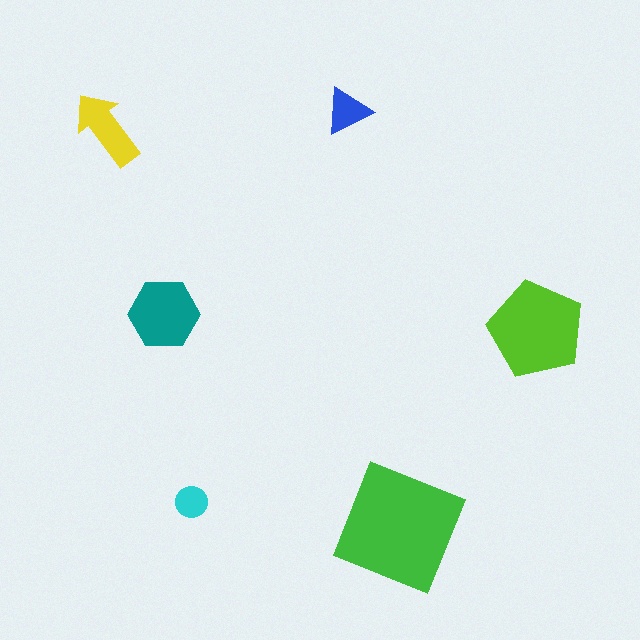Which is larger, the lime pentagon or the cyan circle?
The lime pentagon.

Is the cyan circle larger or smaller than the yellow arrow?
Smaller.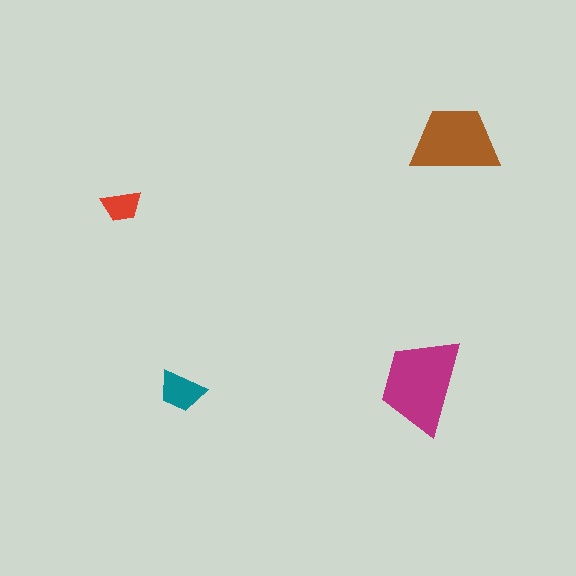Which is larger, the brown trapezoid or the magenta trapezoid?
The magenta one.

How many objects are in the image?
There are 4 objects in the image.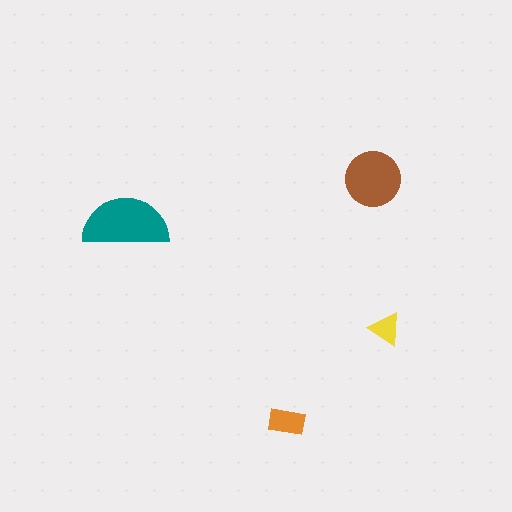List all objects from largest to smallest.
The teal semicircle, the brown circle, the orange rectangle, the yellow triangle.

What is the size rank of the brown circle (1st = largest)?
2nd.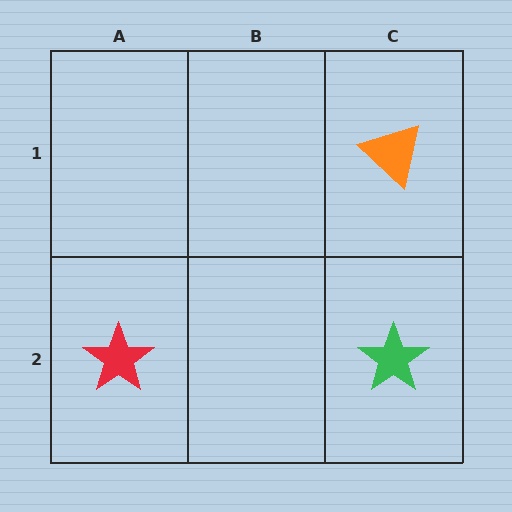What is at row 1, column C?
An orange triangle.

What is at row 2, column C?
A green star.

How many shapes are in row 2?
2 shapes.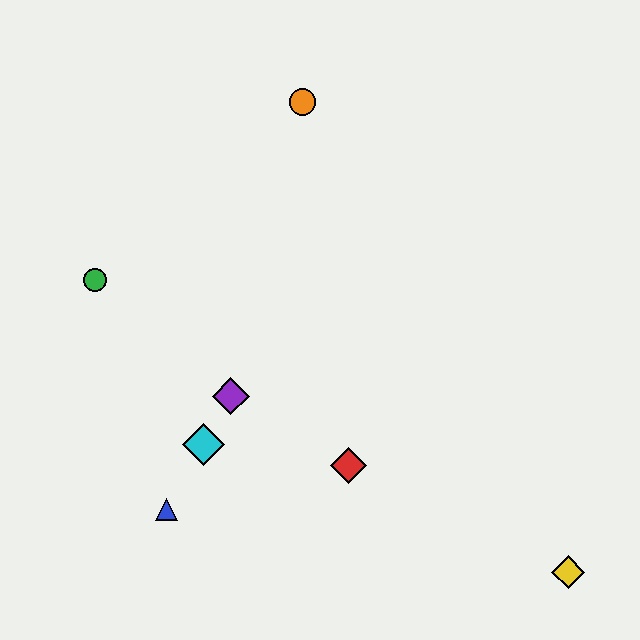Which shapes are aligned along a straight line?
The blue triangle, the purple diamond, the cyan diamond are aligned along a straight line.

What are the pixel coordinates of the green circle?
The green circle is at (95, 280).